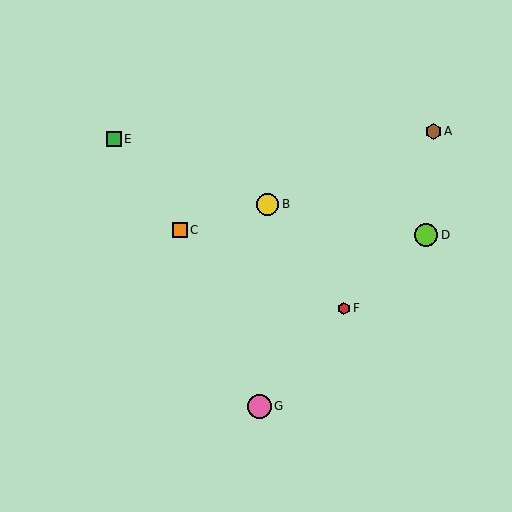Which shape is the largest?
The lime circle (labeled D) is the largest.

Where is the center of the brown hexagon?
The center of the brown hexagon is at (433, 131).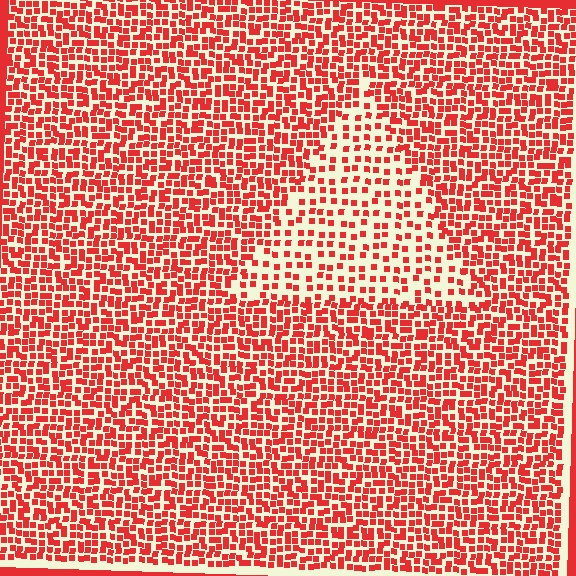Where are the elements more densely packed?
The elements are more densely packed outside the triangle boundary.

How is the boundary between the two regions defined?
The boundary is defined by a change in element density (approximately 2.0x ratio). All elements are the same color, size, and shape.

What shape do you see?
I see a triangle.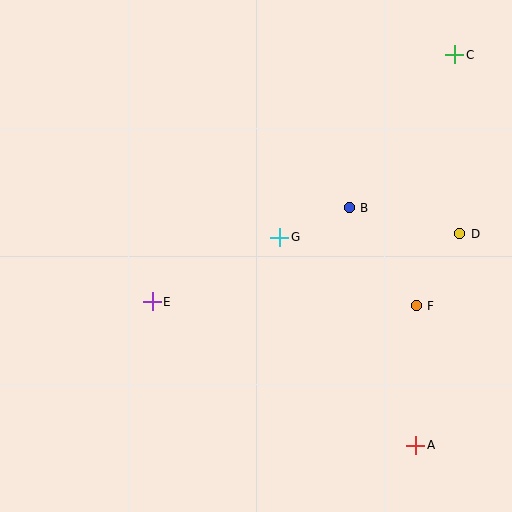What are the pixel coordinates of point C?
Point C is at (455, 55).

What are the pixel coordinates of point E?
Point E is at (152, 302).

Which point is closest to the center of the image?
Point G at (280, 237) is closest to the center.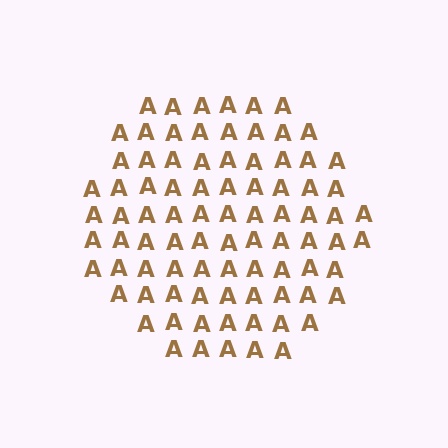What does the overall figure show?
The overall figure shows a circle.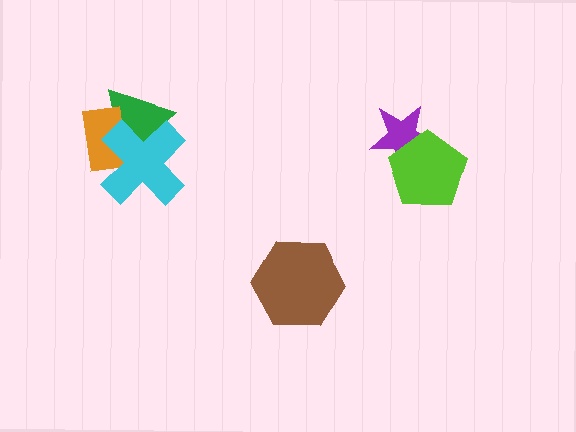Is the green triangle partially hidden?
Yes, it is partially covered by another shape.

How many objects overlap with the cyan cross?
2 objects overlap with the cyan cross.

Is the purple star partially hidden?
Yes, it is partially covered by another shape.